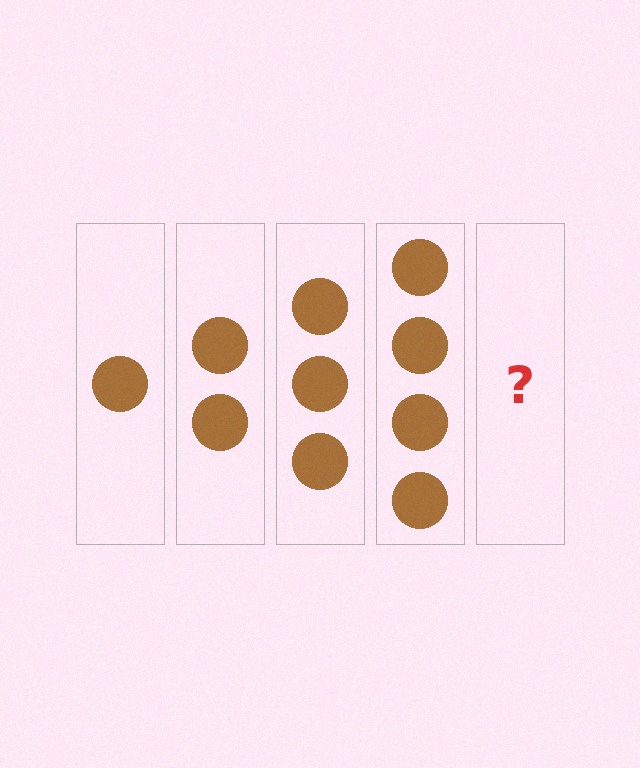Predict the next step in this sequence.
The next step is 5 circles.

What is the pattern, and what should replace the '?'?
The pattern is that each step adds one more circle. The '?' should be 5 circles.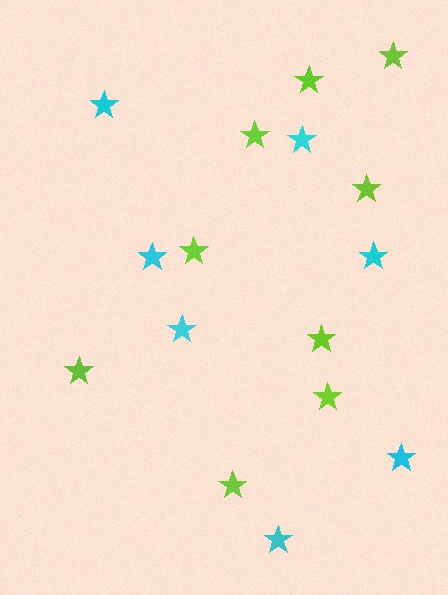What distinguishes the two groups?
There are 2 groups: one group of cyan stars (7) and one group of lime stars (9).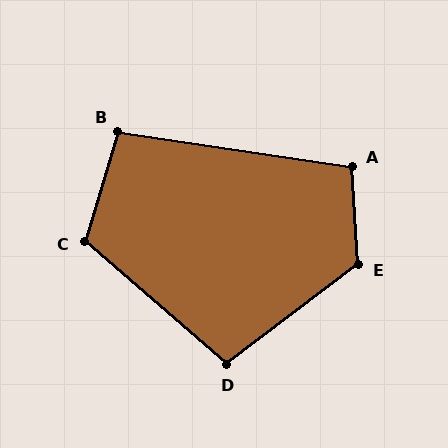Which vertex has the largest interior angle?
E, at approximately 124 degrees.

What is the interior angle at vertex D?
Approximately 102 degrees (obtuse).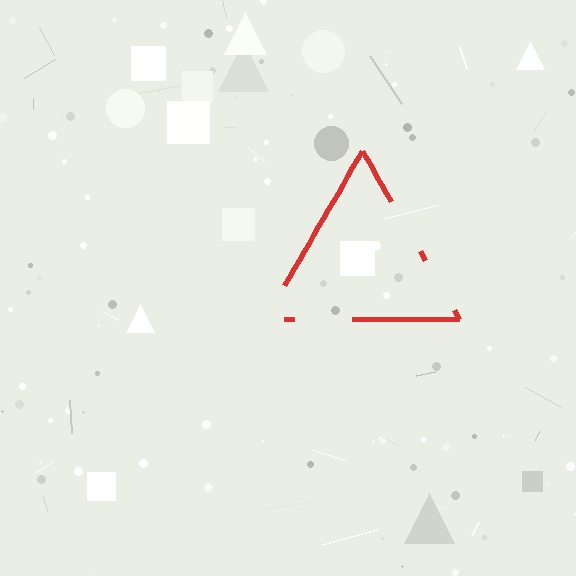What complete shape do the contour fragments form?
The contour fragments form a triangle.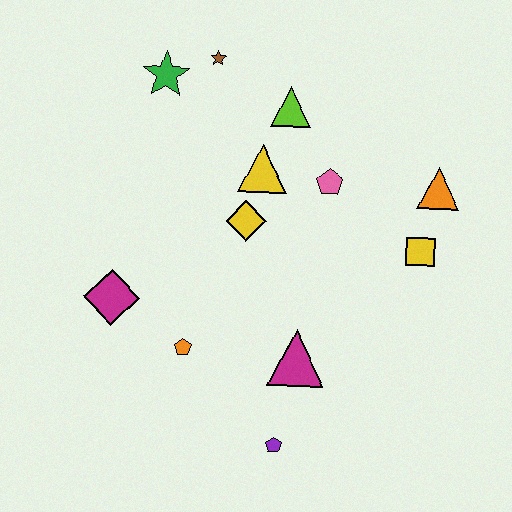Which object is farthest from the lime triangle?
The purple pentagon is farthest from the lime triangle.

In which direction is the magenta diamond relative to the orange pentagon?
The magenta diamond is to the left of the orange pentagon.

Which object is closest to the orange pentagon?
The magenta diamond is closest to the orange pentagon.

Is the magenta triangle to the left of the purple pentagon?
No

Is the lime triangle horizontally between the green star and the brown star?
No